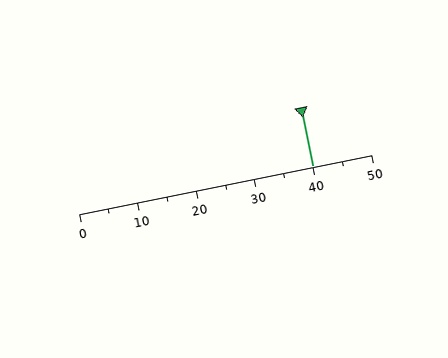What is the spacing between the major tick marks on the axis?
The major ticks are spaced 10 apart.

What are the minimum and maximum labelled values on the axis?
The axis runs from 0 to 50.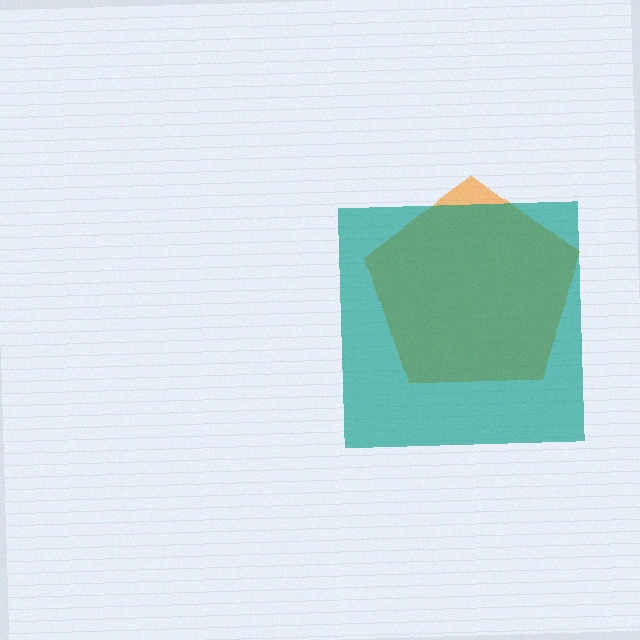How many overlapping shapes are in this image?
There are 2 overlapping shapes in the image.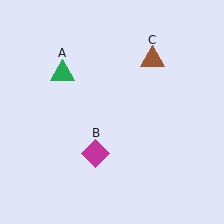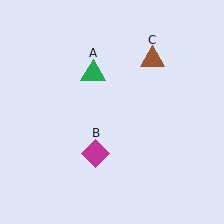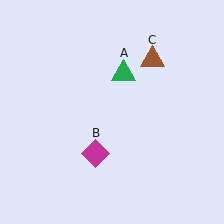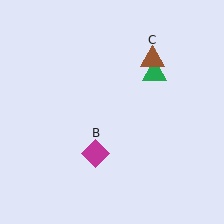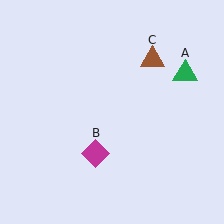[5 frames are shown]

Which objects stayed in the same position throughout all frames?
Magenta diamond (object B) and brown triangle (object C) remained stationary.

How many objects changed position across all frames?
1 object changed position: green triangle (object A).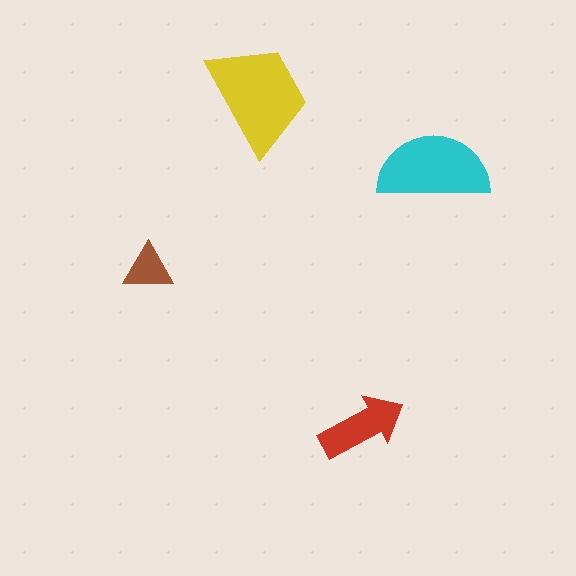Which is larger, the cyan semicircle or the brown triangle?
The cyan semicircle.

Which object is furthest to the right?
The cyan semicircle is rightmost.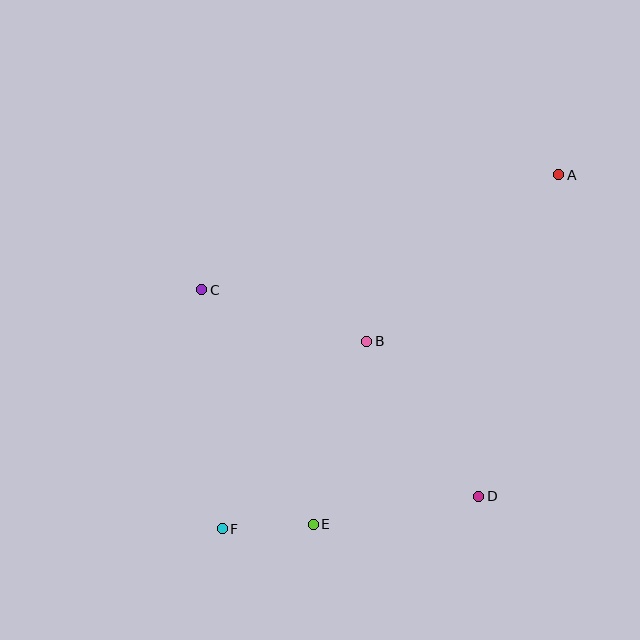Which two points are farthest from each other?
Points A and F are farthest from each other.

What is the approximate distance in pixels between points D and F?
The distance between D and F is approximately 258 pixels.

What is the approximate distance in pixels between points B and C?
The distance between B and C is approximately 173 pixels.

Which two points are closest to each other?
Points E and F are closest to each other.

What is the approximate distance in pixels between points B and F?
The distance between B and F is approximately 237 pixels.